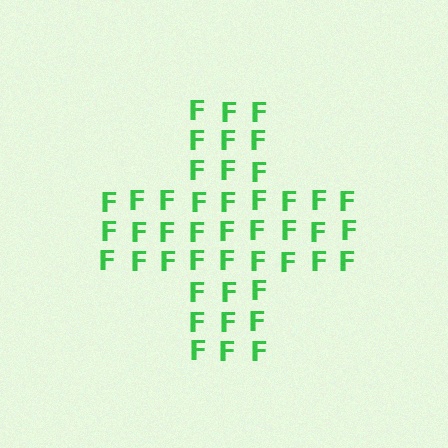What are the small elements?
The small elements are letter F's.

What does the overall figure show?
The overall figure shows a cross.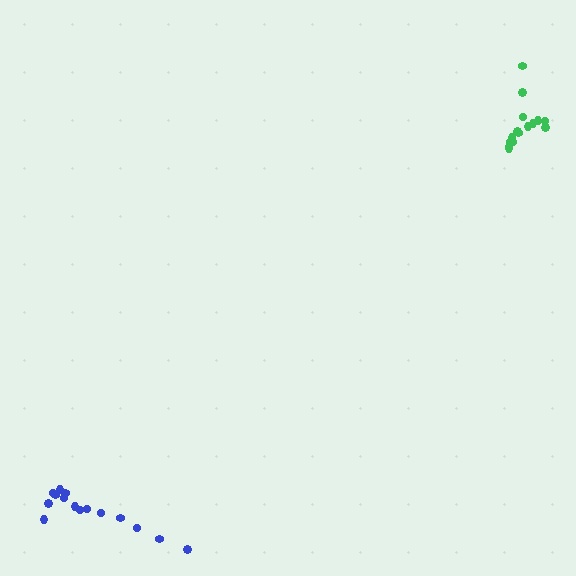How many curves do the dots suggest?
There are 2 distinct paths.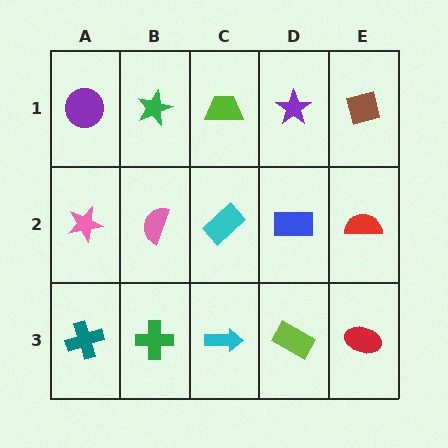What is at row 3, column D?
A lime rectangle.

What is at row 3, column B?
A green cross.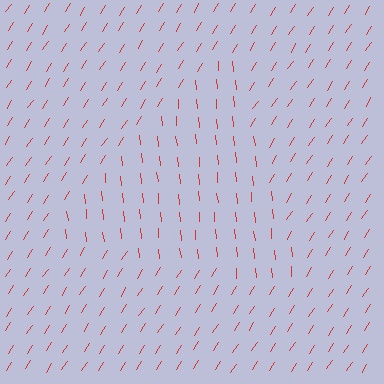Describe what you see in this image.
The image is filled with small red line segments. A triangle region in the image has lines oriented differently from the surrounding lines, creating a visible texture boundary.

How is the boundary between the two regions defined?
The boundary is defined purely by a change in line orientation (approximately 38 degrees difference). All lines are the same color and thickness.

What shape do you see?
I see a triangle.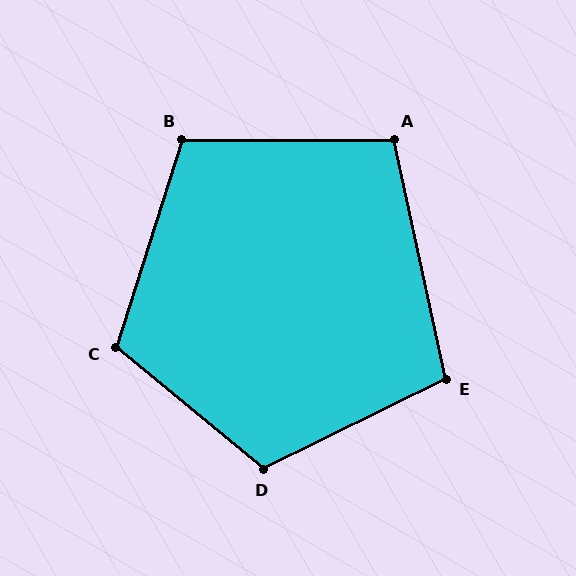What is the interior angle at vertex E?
Approximately 104 degrees (obtuse).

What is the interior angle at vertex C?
Approximately 112 degrees (obtuse).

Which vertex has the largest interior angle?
D, at approximately 115 degrees.